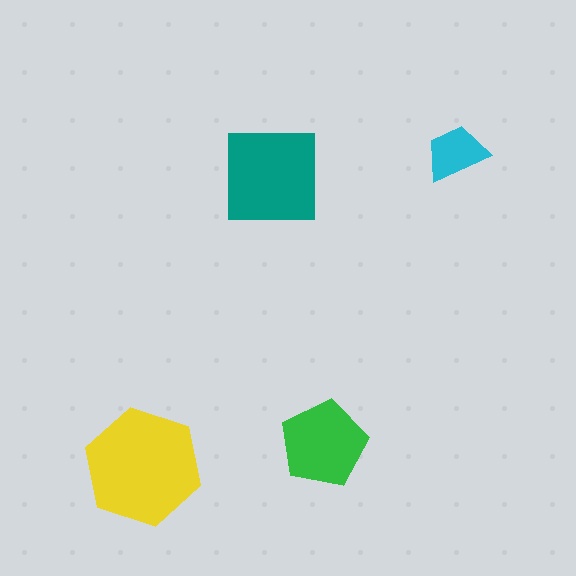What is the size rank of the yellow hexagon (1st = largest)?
1st.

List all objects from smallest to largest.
The cyan trapezoid, the green pentagon, the teal square, the yellow hexagon.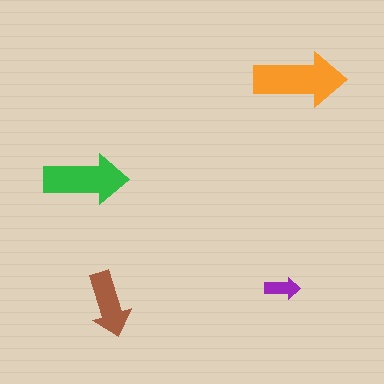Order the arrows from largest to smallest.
the orange one, the green one, the brown one, the purple one.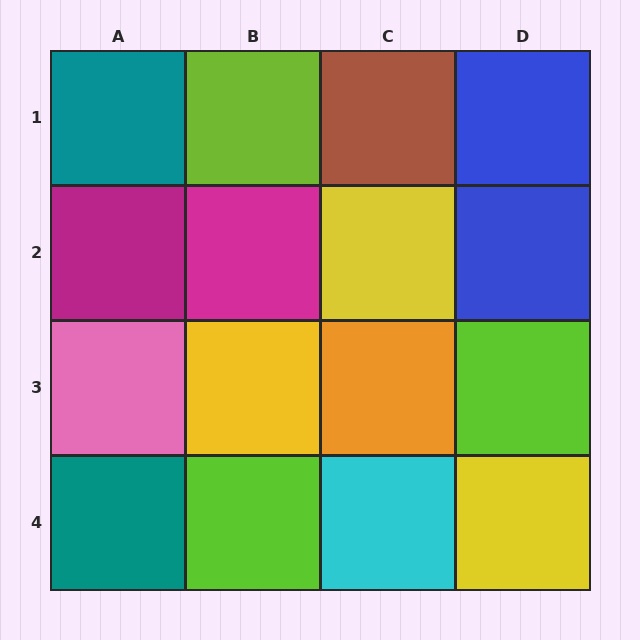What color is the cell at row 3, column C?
Orange.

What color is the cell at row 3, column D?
Lime.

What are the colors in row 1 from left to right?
Teal, lime, brown, blue.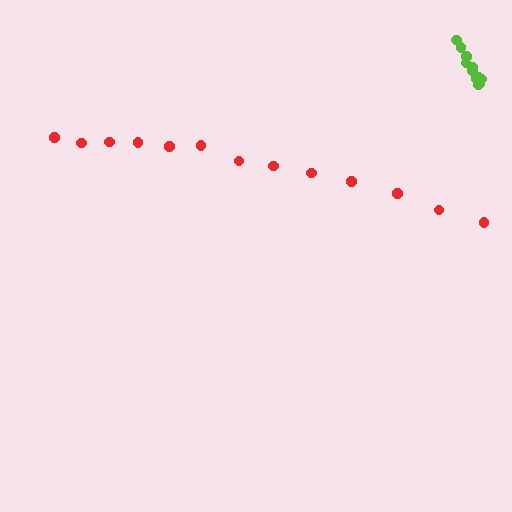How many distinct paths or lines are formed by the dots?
There are 2 distinct paths.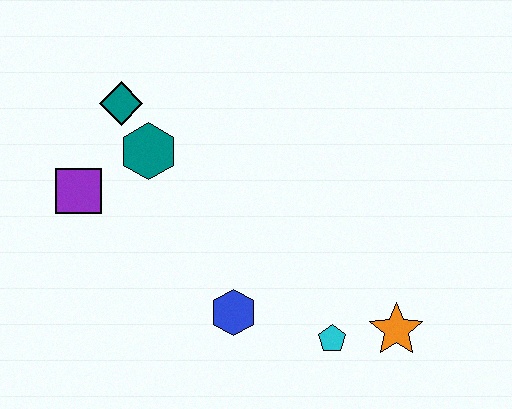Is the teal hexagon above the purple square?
Yes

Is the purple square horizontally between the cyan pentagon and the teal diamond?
No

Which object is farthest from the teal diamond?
The orange star is farthest from the teal diamond.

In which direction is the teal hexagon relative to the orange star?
The teal hexagon is to the left of the orange star.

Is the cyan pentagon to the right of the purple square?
Yes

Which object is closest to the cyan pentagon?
The orange star is closest to the cyan pentagon.